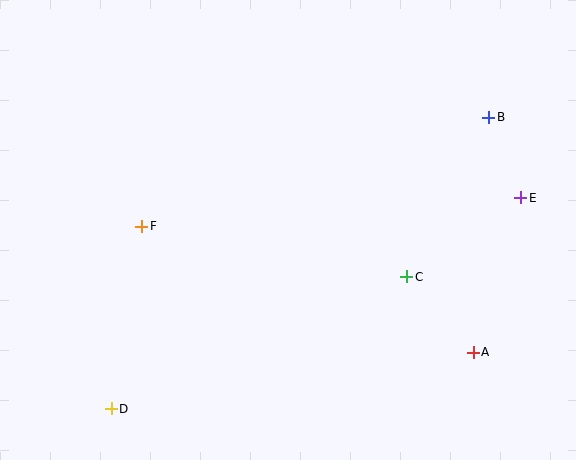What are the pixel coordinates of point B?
Point B is at (489, 117).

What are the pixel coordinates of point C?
Point C is at (407, 277).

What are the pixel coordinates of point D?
Point D is at (111, 409).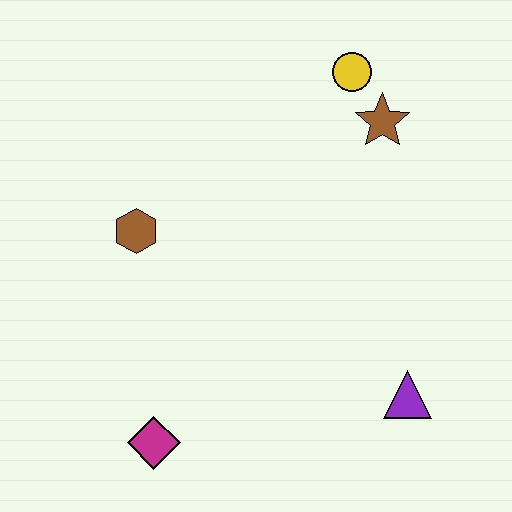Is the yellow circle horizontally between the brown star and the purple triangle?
No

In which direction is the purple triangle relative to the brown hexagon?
The purple triangle is to the right of the brown hexagon.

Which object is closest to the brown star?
The yellow circle is closest to the brown star.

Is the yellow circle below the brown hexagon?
No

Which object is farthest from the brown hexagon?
The purple triangle is farthest from the brown hexagon.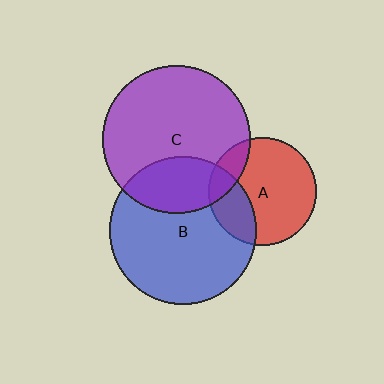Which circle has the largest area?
Circle C (purple).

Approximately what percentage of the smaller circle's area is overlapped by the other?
Approximately 15%.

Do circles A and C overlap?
Yes.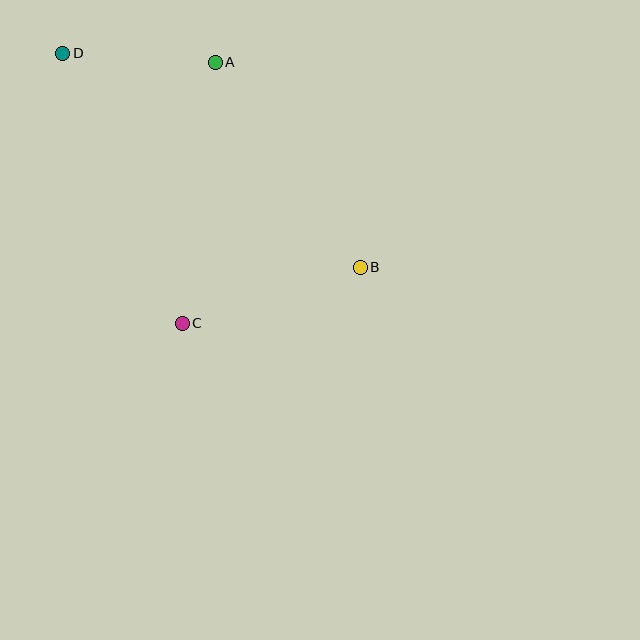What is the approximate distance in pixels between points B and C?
The distance between B and C is approximately 187 pixels.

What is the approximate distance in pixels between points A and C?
The distance between A and C is approximately 263 pixels.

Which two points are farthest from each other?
Points B and D are farthest from each other.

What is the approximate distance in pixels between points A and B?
The distance between A and B is approximately 251 pixels.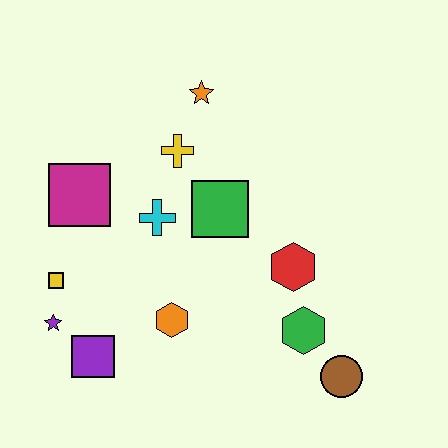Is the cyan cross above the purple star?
Yes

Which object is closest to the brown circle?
The green hexagon is closest to the brown circle.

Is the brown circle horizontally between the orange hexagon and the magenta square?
No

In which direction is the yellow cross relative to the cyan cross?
The yellow cross is above the cyan cross.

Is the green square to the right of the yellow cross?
Yes